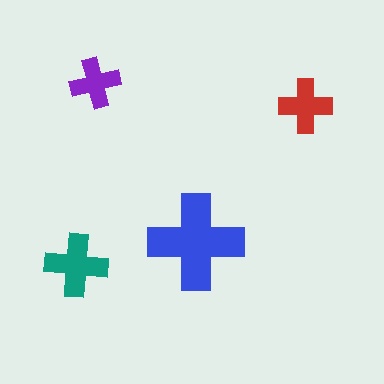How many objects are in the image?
There are 4 objects in the image.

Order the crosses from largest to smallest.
the blue one, the teal one, the red one, the purple one.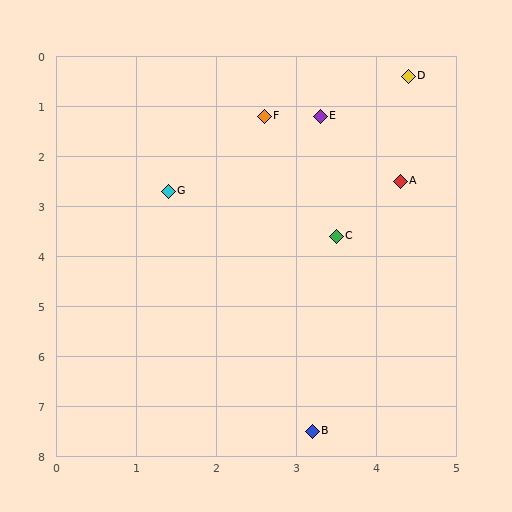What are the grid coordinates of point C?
Point C is at approximately (3.5, 3.6).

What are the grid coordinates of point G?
Point G is at approximately (1.4, 2.7).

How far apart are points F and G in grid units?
Points F and G are about 1.9 grid units apart.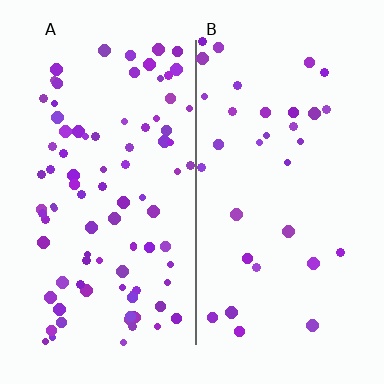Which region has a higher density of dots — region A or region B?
A (the left).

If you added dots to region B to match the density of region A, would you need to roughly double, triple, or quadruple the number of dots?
Approximately triple.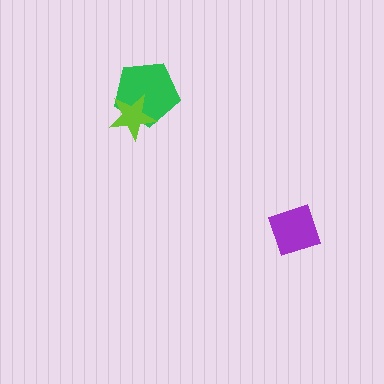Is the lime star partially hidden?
No, no other shape covers it.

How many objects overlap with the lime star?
1 object overlaps with the lime star.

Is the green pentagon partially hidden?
Yes, it is partially covered by another shape.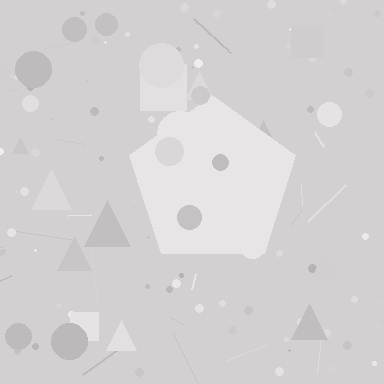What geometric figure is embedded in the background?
A pentagon is embedded in the background.